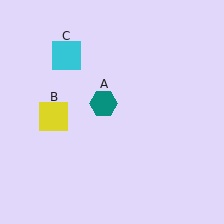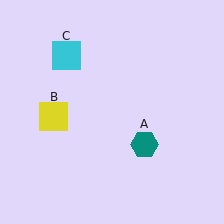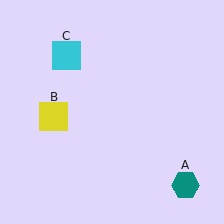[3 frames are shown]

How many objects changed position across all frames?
1 object changed position: teal hexagon (object A).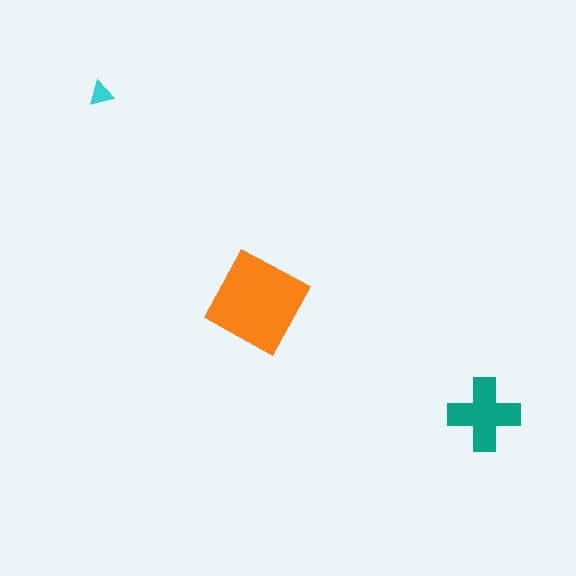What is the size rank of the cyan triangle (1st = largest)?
3rd.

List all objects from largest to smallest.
The orange diamond, the teal cross, the cyan triangle.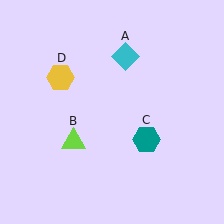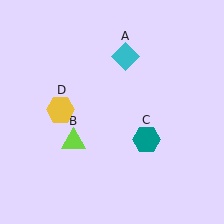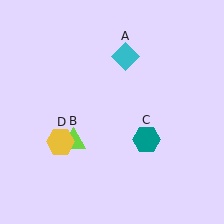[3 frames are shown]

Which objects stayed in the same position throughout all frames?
Cyan diamond (object A) and lime triangle (object B) and teal hexagon (object C) remained stationary.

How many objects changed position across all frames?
1 object changed position: yellow hexagon (object D).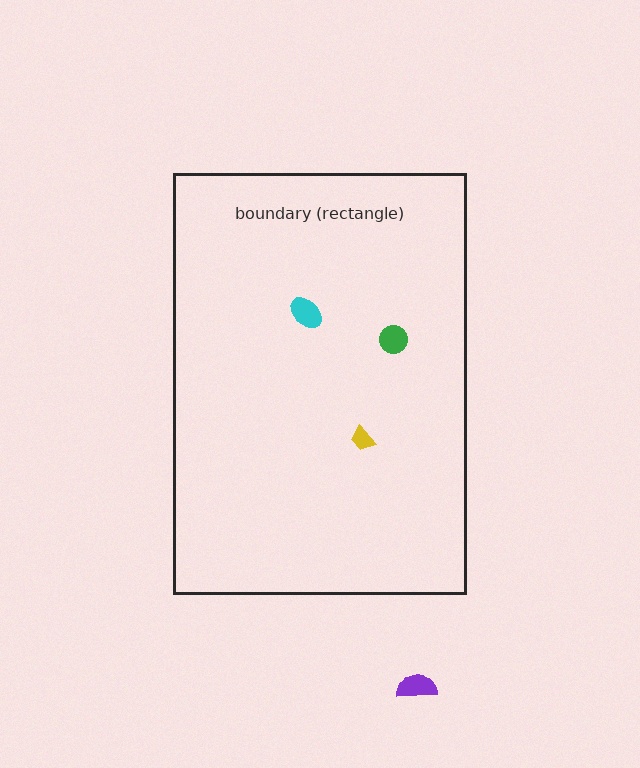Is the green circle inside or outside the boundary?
Inside.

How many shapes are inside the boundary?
3 inside, 1 outside.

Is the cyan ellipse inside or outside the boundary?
Inside.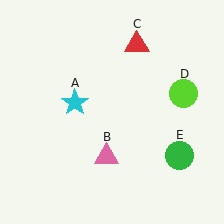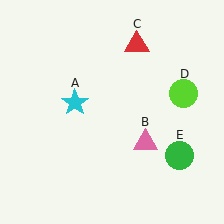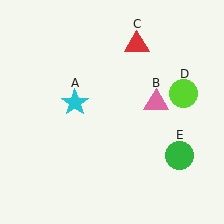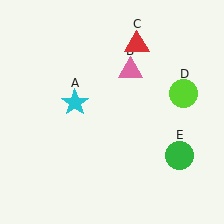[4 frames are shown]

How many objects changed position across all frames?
1 object changed position: pink triangle (object B).